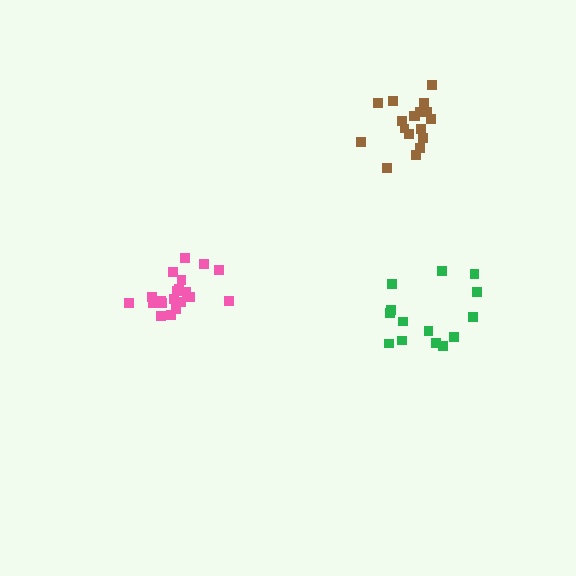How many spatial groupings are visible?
There are 3 spatial groupings.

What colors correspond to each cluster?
The clusters are colored: pink, brown, green.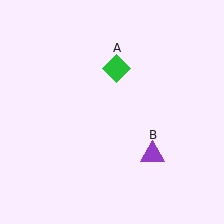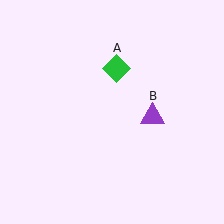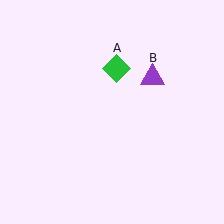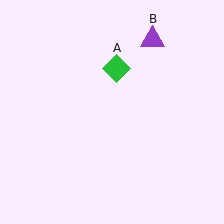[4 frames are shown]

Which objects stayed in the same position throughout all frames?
Green diamond (object A) remained stationary.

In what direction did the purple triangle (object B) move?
The purple triangle (object B) moved up.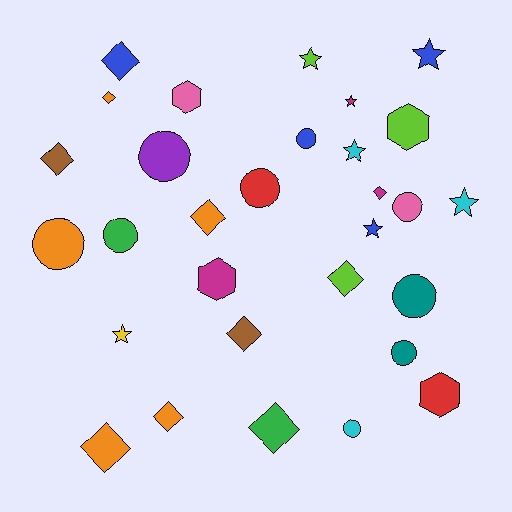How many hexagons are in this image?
There are 4 hexagons.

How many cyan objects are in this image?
There are 3 cyan objects.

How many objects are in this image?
There are 30 objects.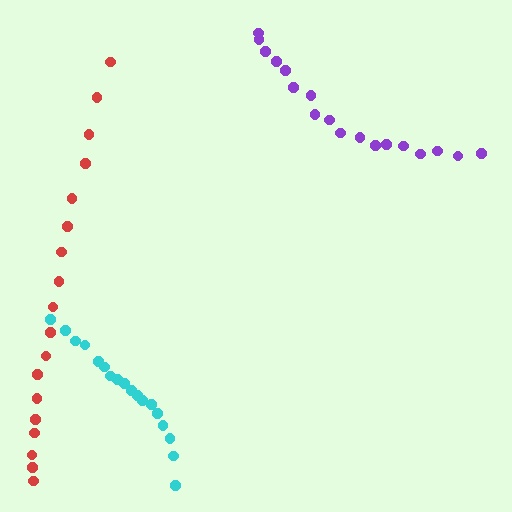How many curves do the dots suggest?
There are 3 distinct paths.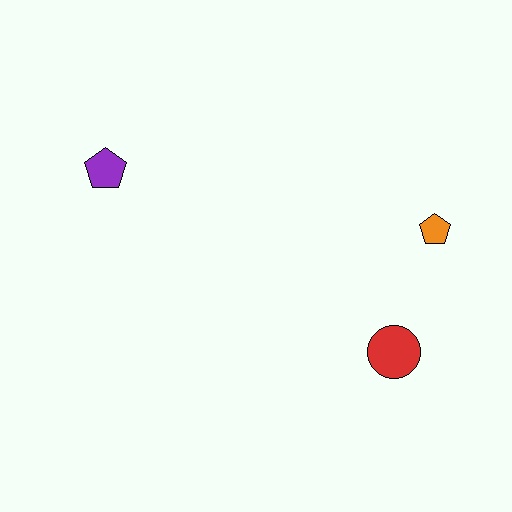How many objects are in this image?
There are 3 objects.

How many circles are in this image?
There is 1 circle.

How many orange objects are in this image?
There is 1 orange object.